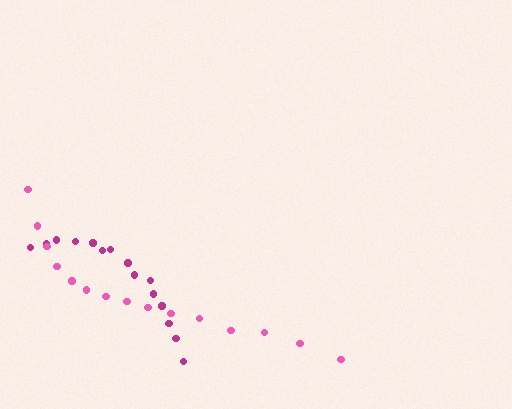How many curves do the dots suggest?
There are 2 distinct paths.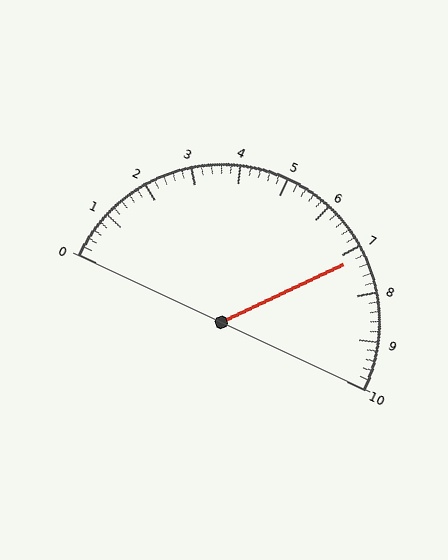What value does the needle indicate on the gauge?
The needle indicates approximately 7.2.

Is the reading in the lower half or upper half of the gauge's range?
The reading is in the upper half of the range (0 to 10).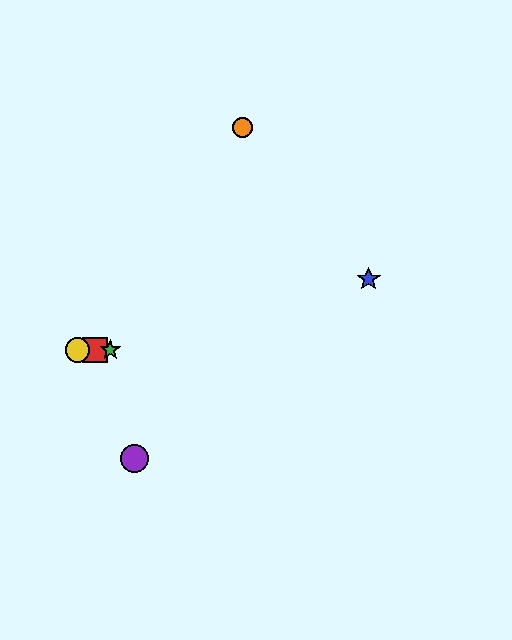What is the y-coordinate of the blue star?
The blue star is at y≈279.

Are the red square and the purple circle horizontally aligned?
No, the red square is at y≈350 and the purple circle is at y≈458.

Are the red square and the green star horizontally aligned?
Yes, both are at y≈350.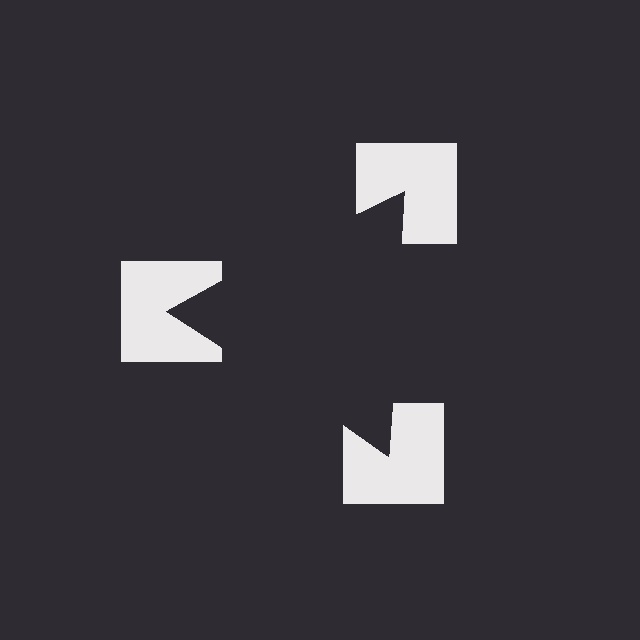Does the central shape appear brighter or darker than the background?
It typically appears slightly darker than the background, even though no actual brightness change is drawn.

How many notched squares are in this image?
There are 3 — one at each vertex of the illusory triangle.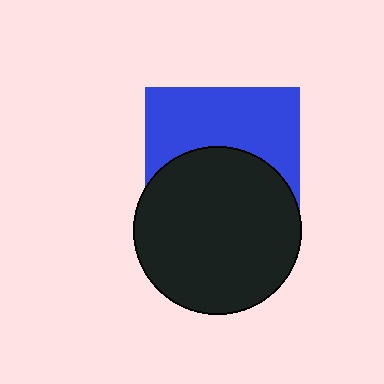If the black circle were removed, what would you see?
You would see the complete blue square.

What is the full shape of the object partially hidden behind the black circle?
The partially hidden object is a blue square.